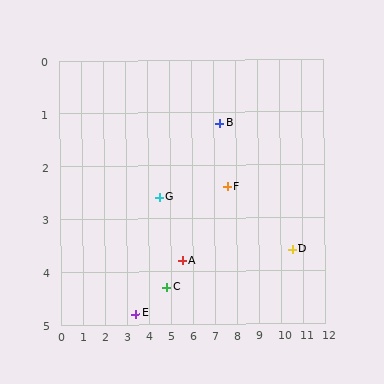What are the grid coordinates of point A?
Point A is at approximately (5.5, 3.8).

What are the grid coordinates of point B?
Point B is at approximately (7.3, 1.2).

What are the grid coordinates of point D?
Point D is at approximately (10.5, 3.6).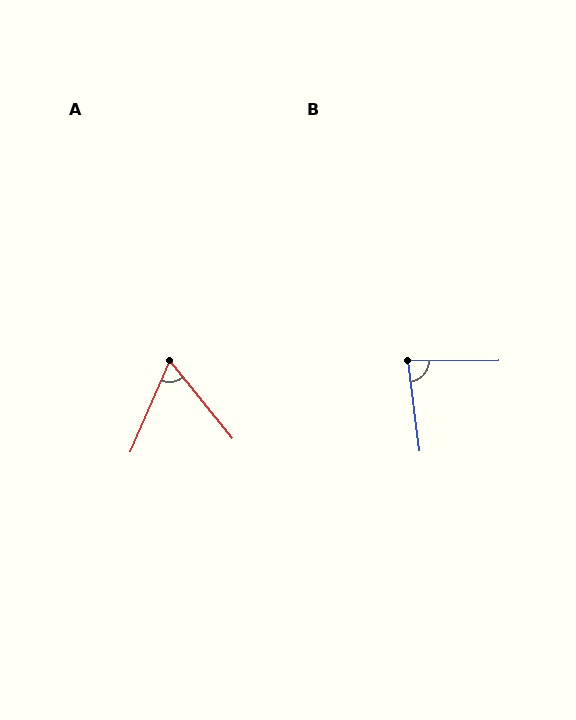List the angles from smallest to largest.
A (62°), B (83°).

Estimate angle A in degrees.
Approximately 62 degrees.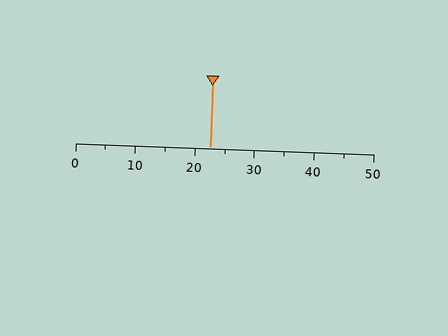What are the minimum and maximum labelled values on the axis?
The axis runs from 0 to 50.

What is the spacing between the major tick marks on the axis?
The major ticks are spaced 10 apart.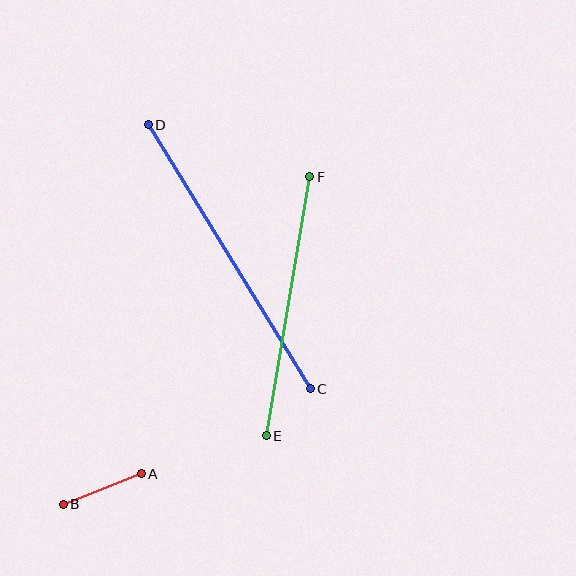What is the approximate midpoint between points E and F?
The midpoint is at approximately (288, 306) pixels.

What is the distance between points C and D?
The distance is approximately 310 pixels.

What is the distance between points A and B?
The distance is approximately 84 pixels.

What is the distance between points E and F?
The distance is approximately 263 pixels.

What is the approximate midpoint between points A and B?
The midpoint is at approximately (102, 489) pixels.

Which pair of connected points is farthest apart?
Points C and D are farthest apart.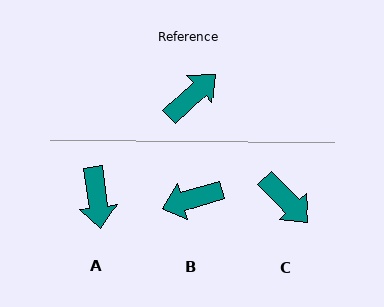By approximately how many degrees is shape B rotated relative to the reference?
Approximately 153 degrees counter-clockwise.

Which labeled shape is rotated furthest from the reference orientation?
B, about 153 degrees away.